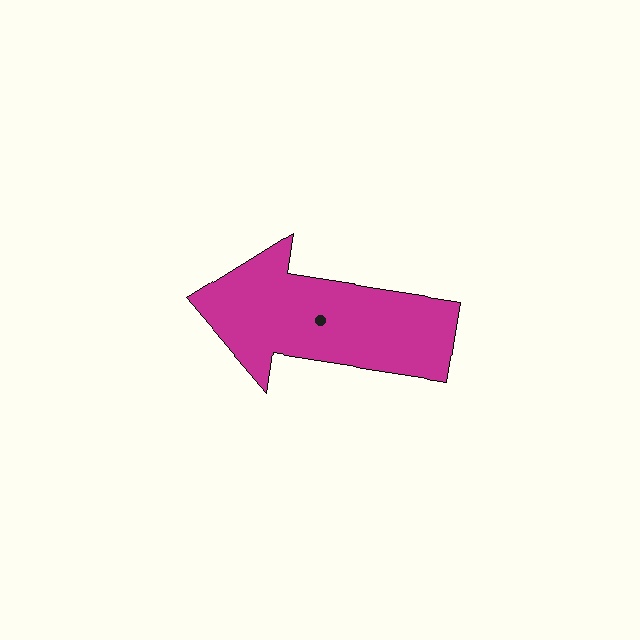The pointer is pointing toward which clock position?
Roughly 9 o'clock.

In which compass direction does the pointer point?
West.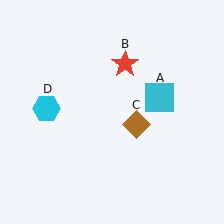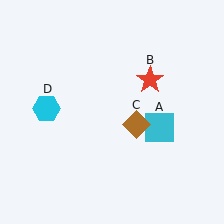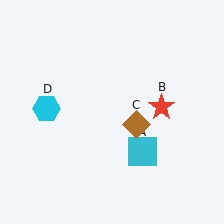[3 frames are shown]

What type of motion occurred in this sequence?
The cyan square (object A), red star (object B) rotated clockwise around the center of the scene.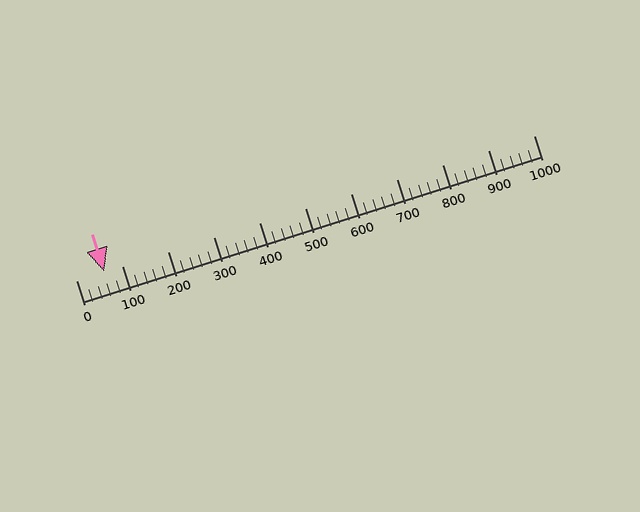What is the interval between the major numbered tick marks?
The major tick marks are spaced 100 units apart.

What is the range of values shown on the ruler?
The ruler shows values from 0 to 1000.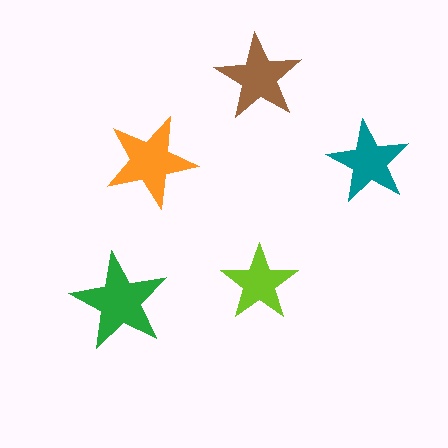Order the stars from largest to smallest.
the green one, the orange one, the brown one, the teal one, the lime one.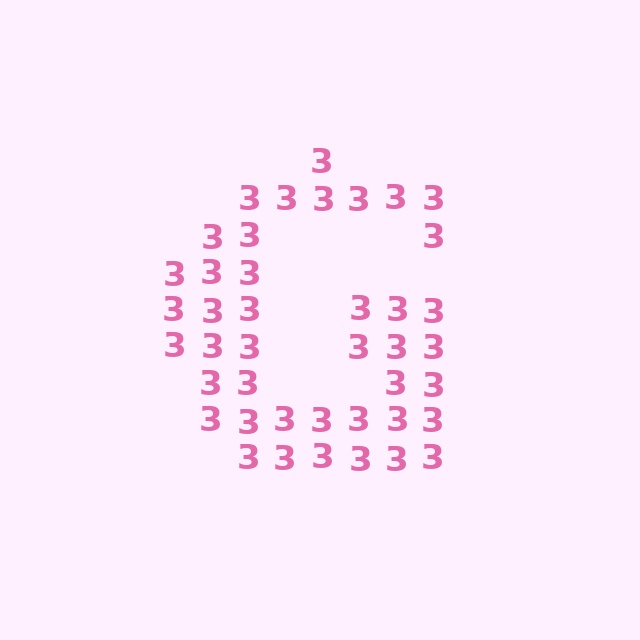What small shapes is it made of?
It is made of small digit 3's.